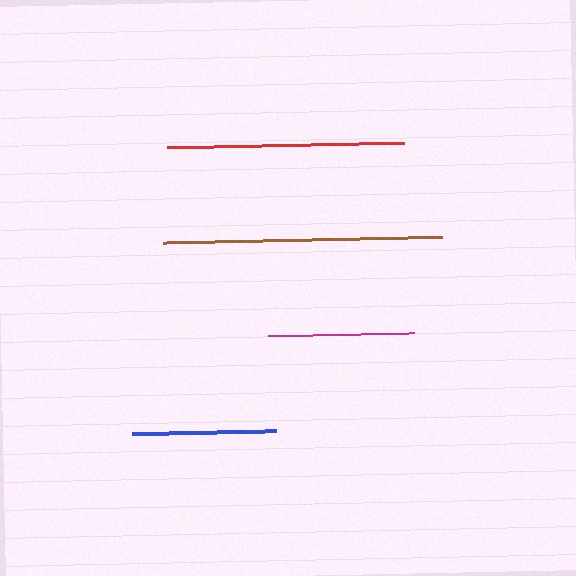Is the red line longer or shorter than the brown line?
The brown line is longer than the red line.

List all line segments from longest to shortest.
From longest to shortest: brown, red, magenta, blue.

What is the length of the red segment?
The red segment is approximately 237 pixels long.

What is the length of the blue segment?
The blue segment is approximately 144 pixels long.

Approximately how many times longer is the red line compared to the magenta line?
The red line is approximately 1.6 times the length of the magenta line.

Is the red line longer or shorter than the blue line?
The red line is longer than the blue line.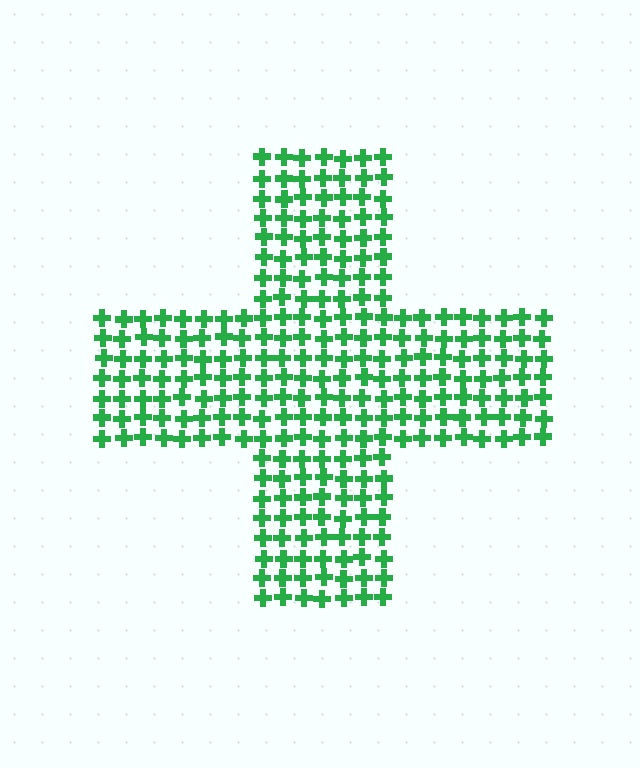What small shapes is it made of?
It is made of small crosses.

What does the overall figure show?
The overall figure shows a cross.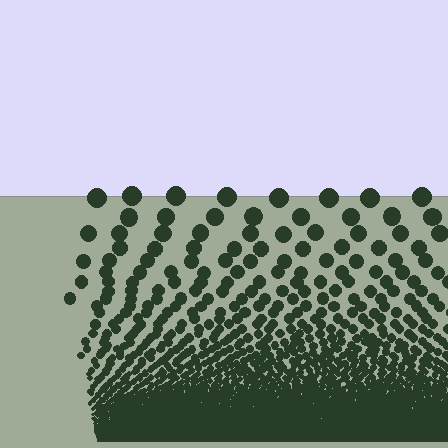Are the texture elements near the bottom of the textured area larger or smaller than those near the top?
Smaller. The gradient is inverted — elements near the bottom are smaller and denser.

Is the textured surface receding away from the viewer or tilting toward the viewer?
The surface appears to tilt toward the viewer. Texture elements get larger and sparser toward the top.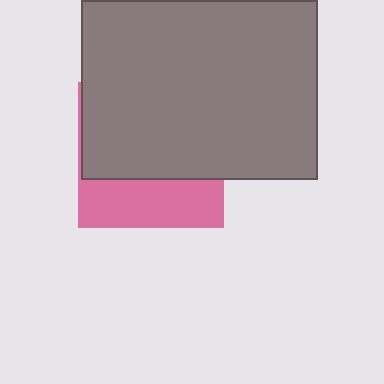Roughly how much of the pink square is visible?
A small part of it is visible (roughly 35%).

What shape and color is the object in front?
The object in front is a gray rectangle.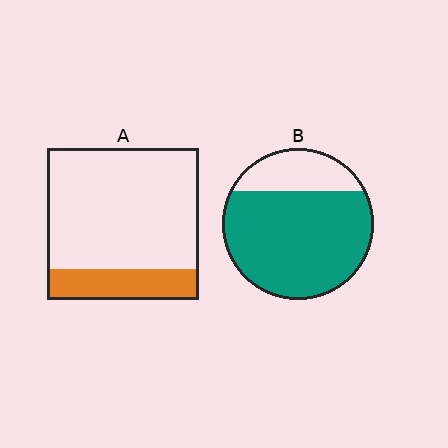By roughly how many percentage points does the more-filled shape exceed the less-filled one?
By roughly 55 percentage points (B over A).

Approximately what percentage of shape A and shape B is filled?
A is approximately 20% and B is approximately 75%.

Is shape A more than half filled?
No.